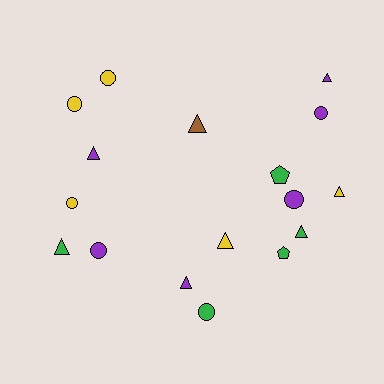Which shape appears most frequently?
Triangle, with 8 objects.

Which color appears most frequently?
Purple, with 6 objects.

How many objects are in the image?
There are 17 objects.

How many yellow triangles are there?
There are 2 yellow triangles.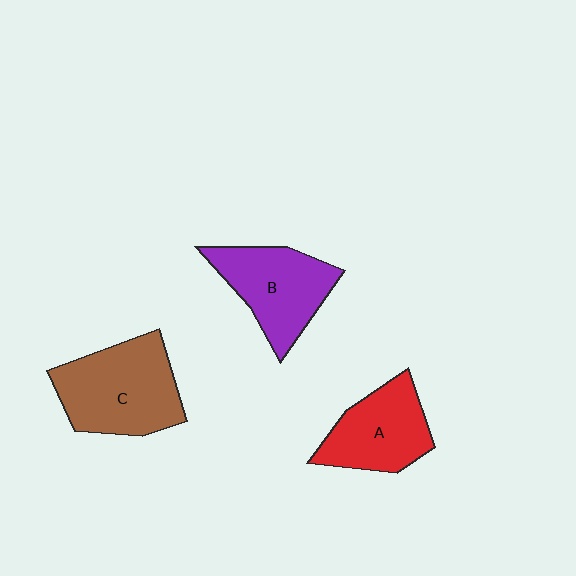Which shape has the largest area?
Shape C (brown).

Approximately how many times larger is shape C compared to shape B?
Approximately 1.2 times.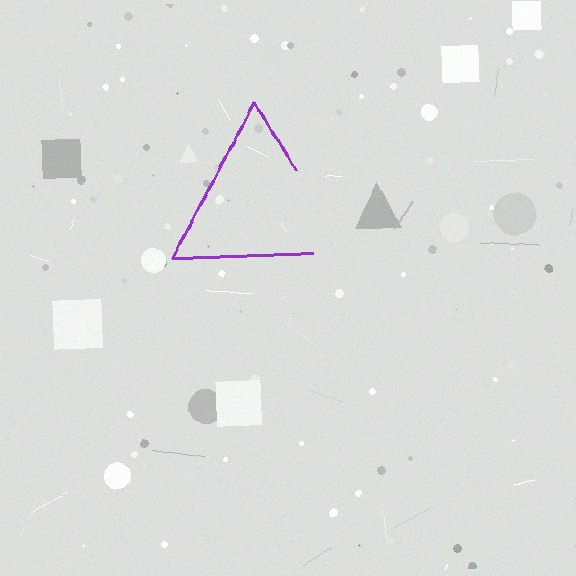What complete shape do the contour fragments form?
The contour fragments form a triangle.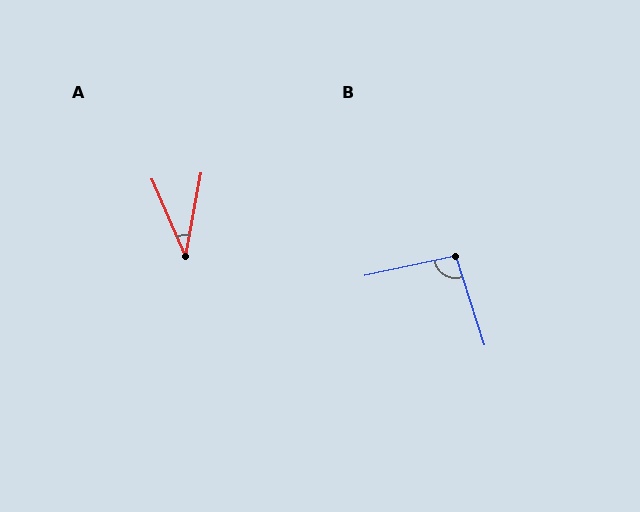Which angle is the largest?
B, at approximately 95 degrees.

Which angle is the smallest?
A, at approximately 34 degrees.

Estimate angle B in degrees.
Approximately 95 degrees.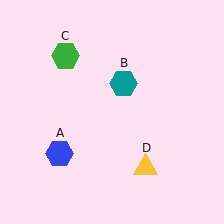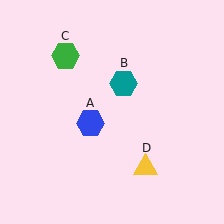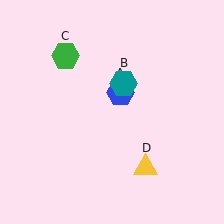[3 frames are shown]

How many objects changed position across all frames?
1 object changed position: blue hexagon (object A).